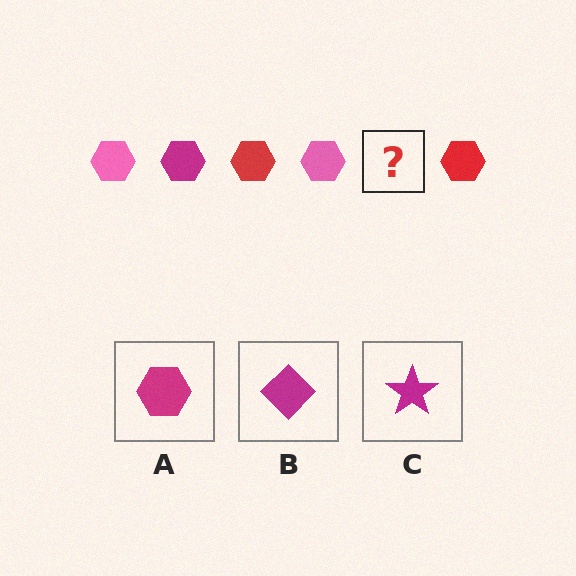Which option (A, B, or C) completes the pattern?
A.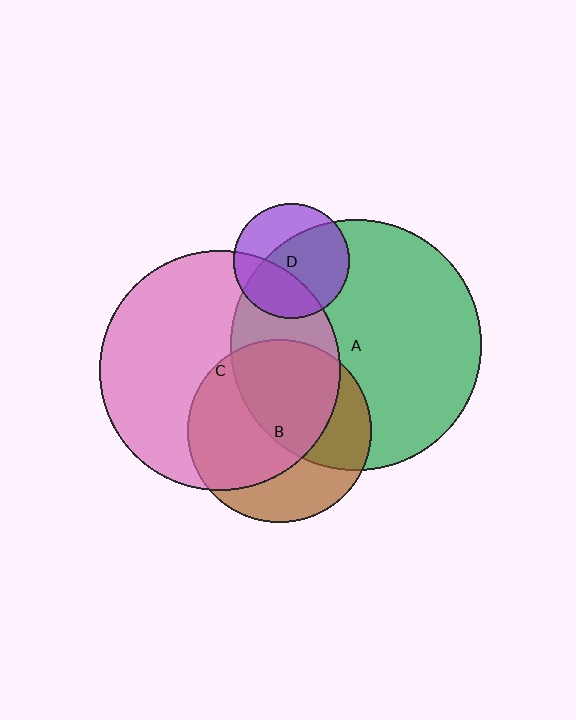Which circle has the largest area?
Circle A (green).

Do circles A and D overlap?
Yes.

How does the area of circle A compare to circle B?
Approximately 1.9 times.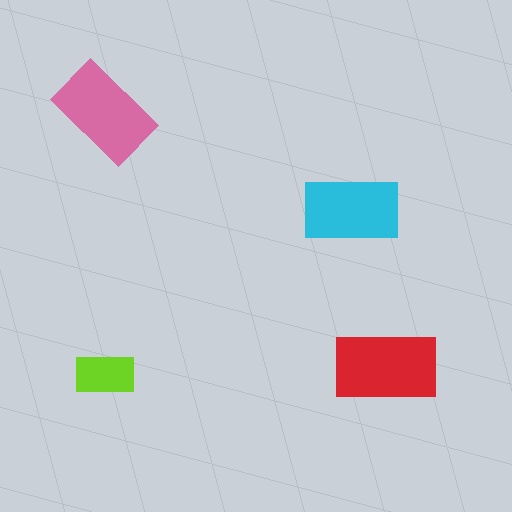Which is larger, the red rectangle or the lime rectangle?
The red one.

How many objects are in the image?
There are 4 objects in the image.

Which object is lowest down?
The lime rectangle is bottommost.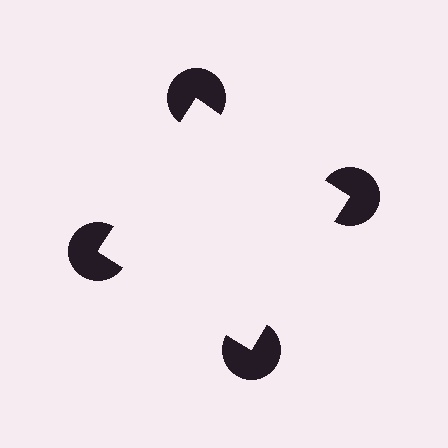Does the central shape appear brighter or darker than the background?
It typically appears slightly brighter than the background, even though no actual brightness change is drawn.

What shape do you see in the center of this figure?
An illusory square — its edges are inferred from the aligned wedge cuts in the pac-man discs, not physically drawn.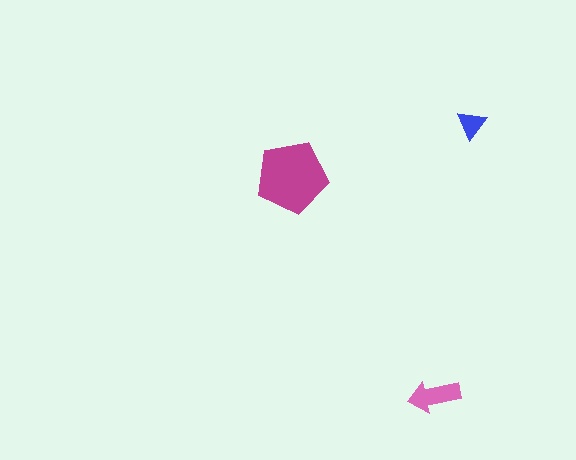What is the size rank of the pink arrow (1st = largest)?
2nd.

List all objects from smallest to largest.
The blue triangle, the pink arrow, the magenta pentagon.